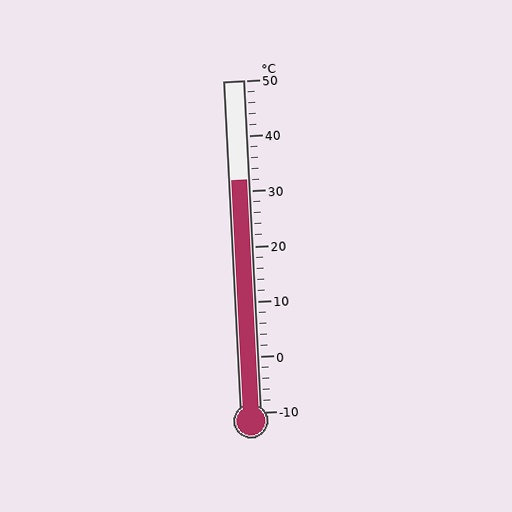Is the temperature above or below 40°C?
The temperature is below 40°C.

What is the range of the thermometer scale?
The thermometer scale ranges from -10°C to 50°C.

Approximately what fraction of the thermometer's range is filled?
The thermometer is filled to approximately 70% of its range.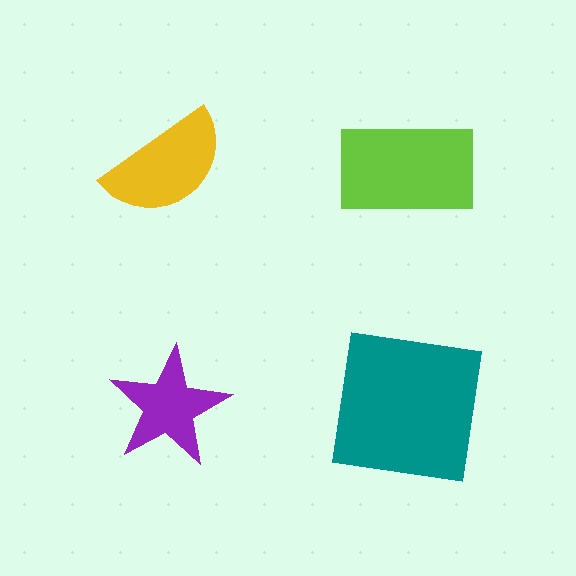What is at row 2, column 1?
A purple star.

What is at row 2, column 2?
A teal square.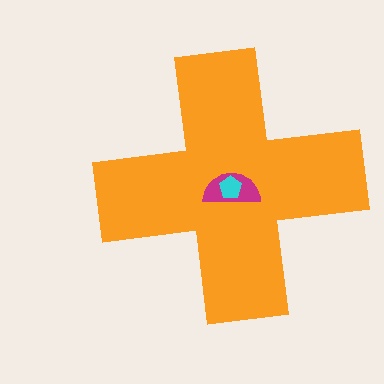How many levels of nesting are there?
3.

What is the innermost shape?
The cyan pentagon.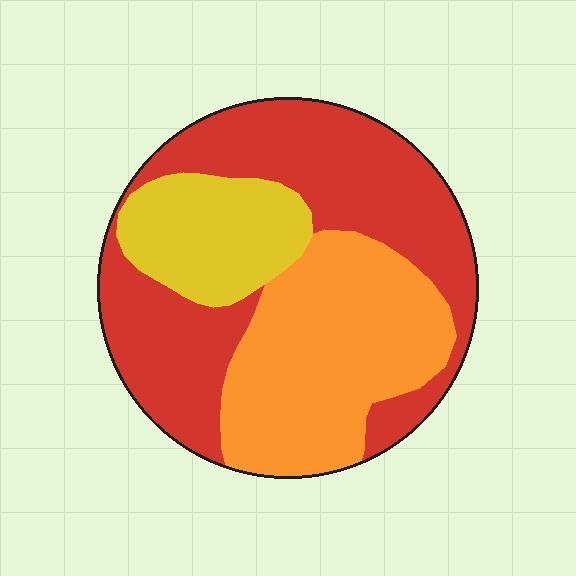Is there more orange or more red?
Red.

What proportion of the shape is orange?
Orange takes up about one third (1/3) of the shape.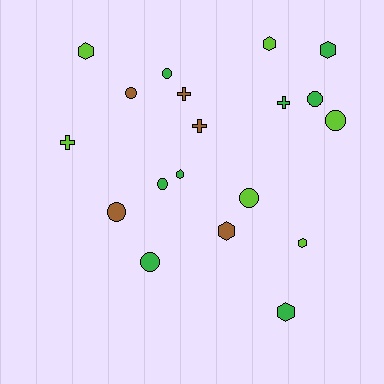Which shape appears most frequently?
Circle, with 8 objects.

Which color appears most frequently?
Green, with 8 objects.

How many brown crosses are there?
There are 2 brown crosses.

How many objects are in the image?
There are 19 objects.